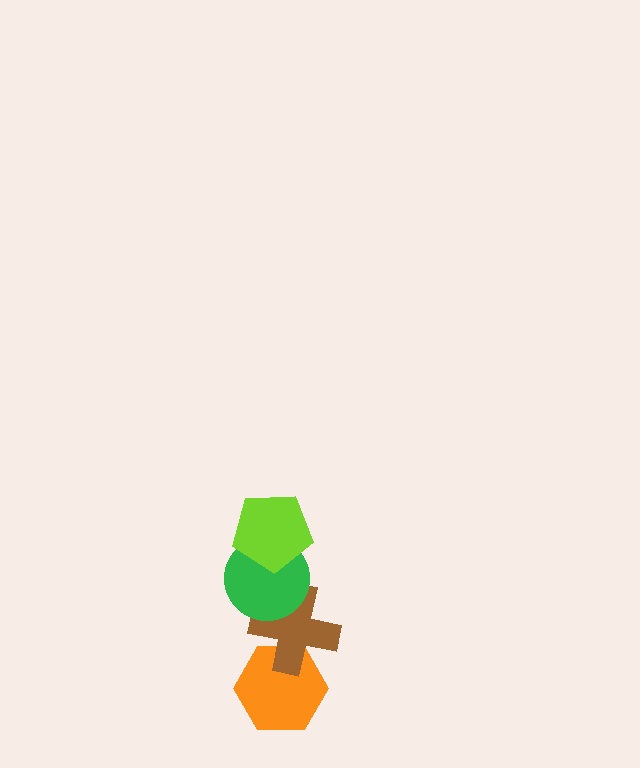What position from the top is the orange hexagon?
The orange hexagon is 4th from the top.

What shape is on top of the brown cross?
The green circle is on top of the brown cross.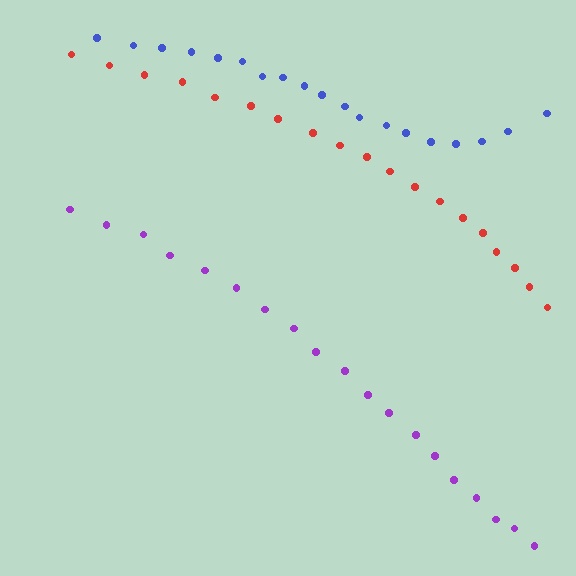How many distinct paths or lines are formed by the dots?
There are 3 distinct paths.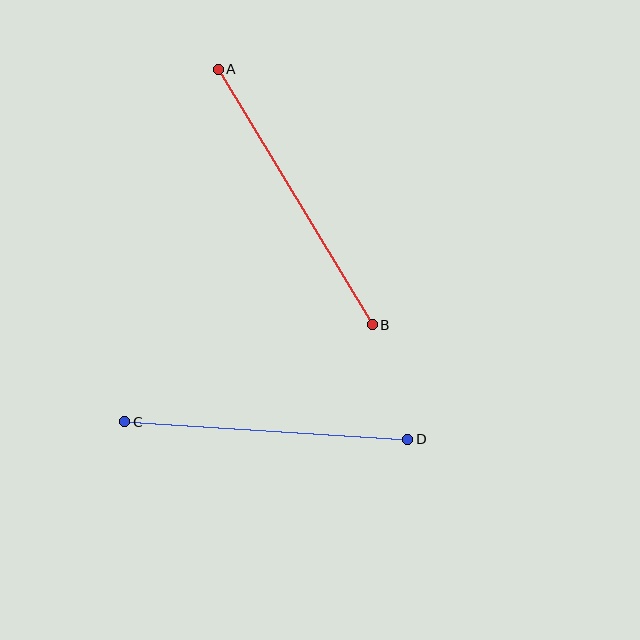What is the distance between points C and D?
The distance is approximately 283 pixels.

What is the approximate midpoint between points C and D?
The midpoint is at approximately (266, 431) pixels.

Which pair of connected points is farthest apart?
Points A and B are farthest apart.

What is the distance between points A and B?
The distance is approximately 298 pixels.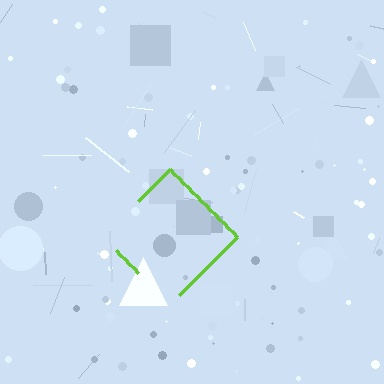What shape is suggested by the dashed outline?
The dashed outline suggests a diamond.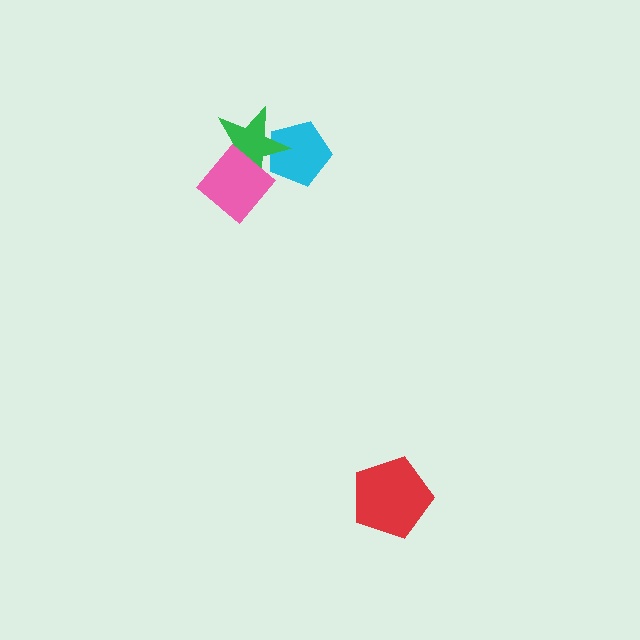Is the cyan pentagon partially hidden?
Yes, it is partially covered by another shape.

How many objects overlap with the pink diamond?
1 object overlaps with the pink diamond.